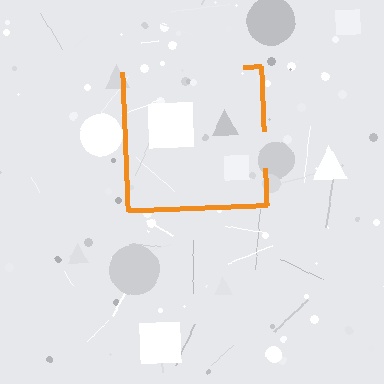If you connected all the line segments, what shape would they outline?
They would outline a square.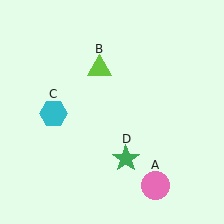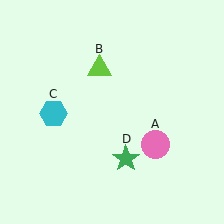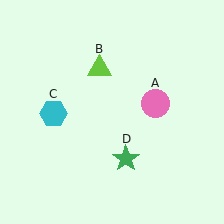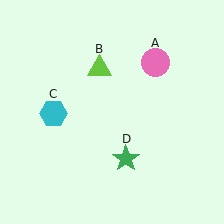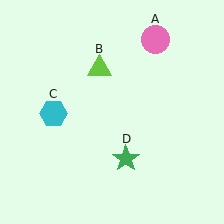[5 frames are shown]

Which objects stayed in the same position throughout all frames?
Lime triangle (object B) and cyan hexagon (object C) and green star (object D) remained stationary.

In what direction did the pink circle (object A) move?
The pink circle (object A) moved up.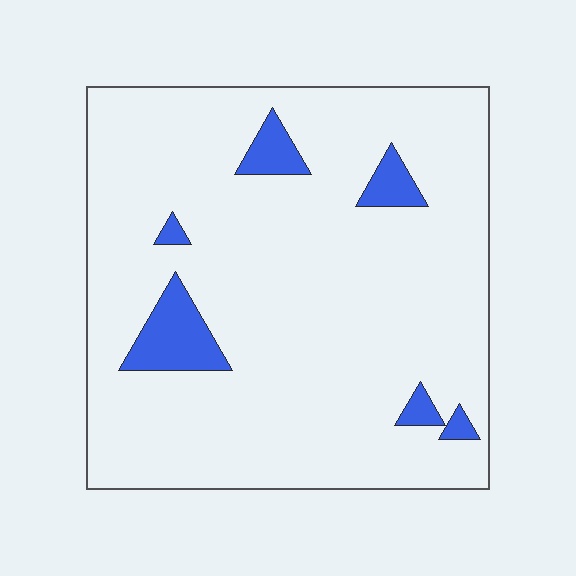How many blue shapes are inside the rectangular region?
6.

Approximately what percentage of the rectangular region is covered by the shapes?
Approximately 10%.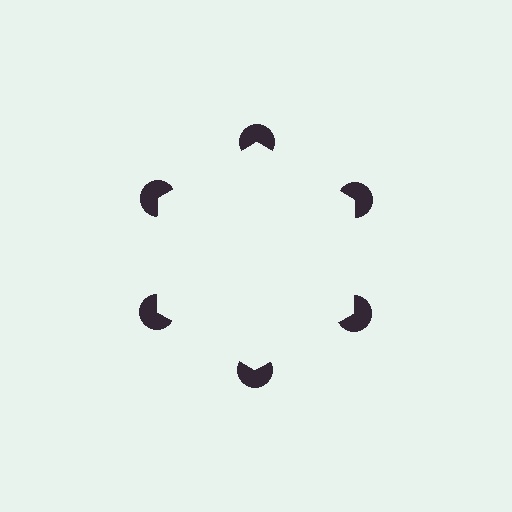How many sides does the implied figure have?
6 sides.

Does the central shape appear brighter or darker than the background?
It typically appears slightly brighter than the background, even though no actual brightness change is drawn.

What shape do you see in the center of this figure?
An illusory hexagon — its edges are inferred from the aligned wedge cuts in the pac-man discs, not physically drawn.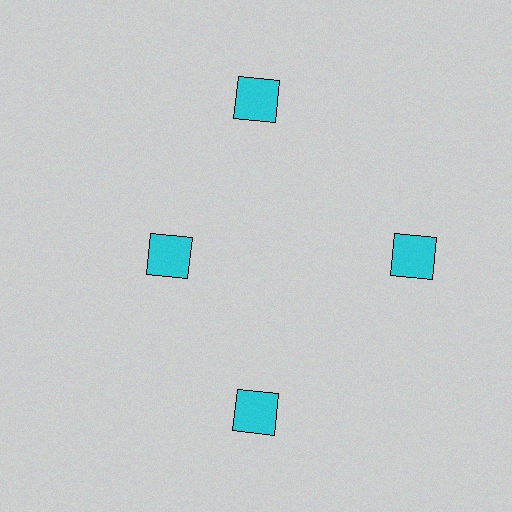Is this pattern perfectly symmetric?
No. The 4 cyan squares are arranged in a ring, but one element near the 9 o'clock position is pulled inward toward the center, breaking the 4-fold rotational symmetry.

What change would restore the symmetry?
The symmetry would be restored by moving it outward, back onto the ring so that all 4 squares sit at equal angles and equal distance from the center.